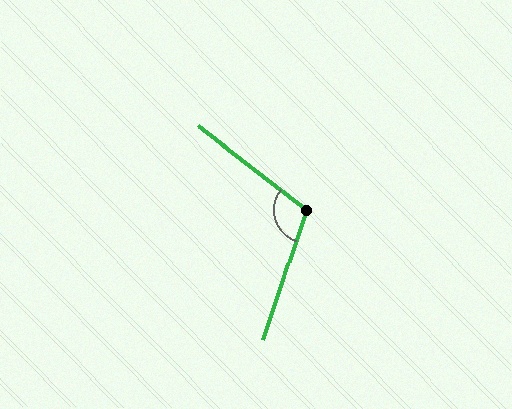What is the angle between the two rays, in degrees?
Approximately 109 degrees.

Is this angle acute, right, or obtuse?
It is obtuse.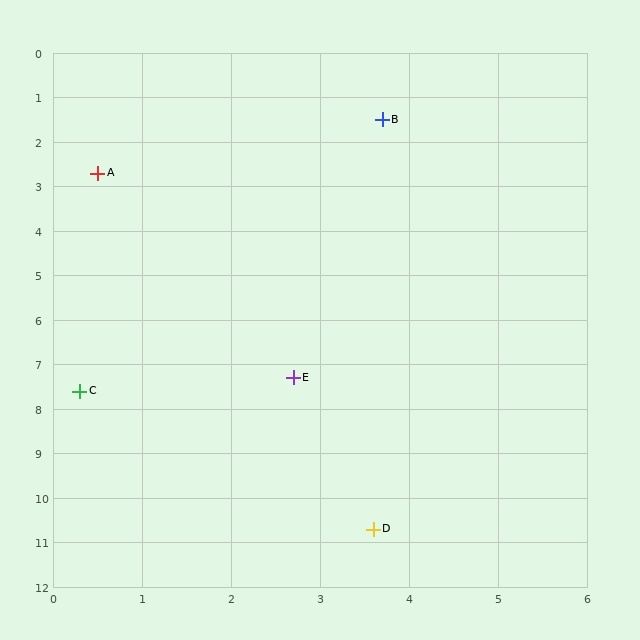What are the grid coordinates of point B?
Point B is at approximately (3.7, 1.5).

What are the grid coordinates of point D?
Point D is at approximately (3.6, 10.7).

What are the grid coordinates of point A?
Point A is at approximately (0.5, 2.7).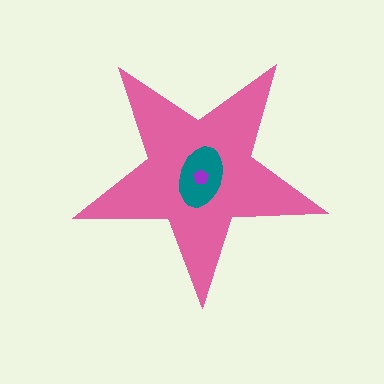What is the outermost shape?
The pink star.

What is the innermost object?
The purple pentagon.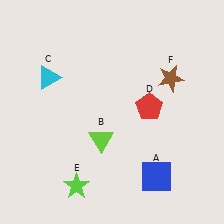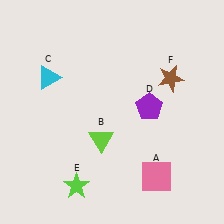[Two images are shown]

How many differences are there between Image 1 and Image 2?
There are 2 differences between the two images.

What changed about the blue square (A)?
In Image 1, A is blue. In Image 2, it changed to pink.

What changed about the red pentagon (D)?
In Image 1, D is red. In Image 2, it changed to purple.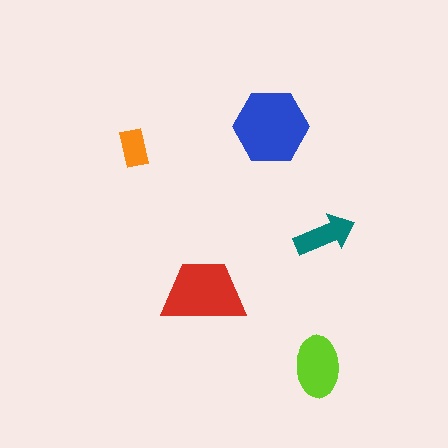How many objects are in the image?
There are 5 objects in the image.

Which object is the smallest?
The orange rectangle.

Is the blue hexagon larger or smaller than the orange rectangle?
Larger.